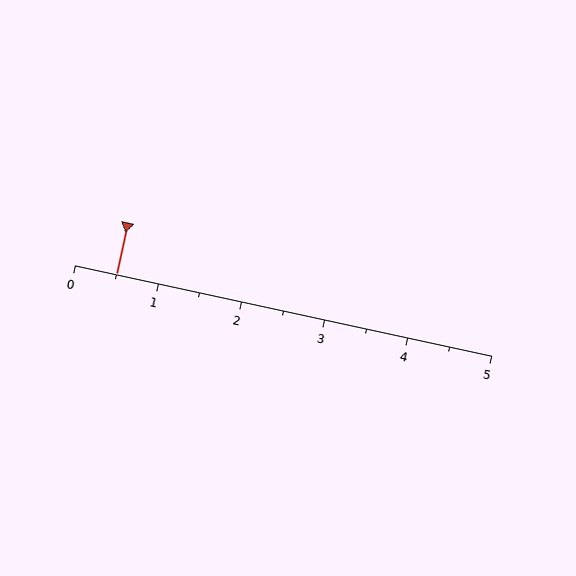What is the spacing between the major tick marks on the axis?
The major ticks are spaced 1 apart.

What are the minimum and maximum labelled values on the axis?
The axis runs from 0 to 5.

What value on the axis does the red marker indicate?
The marker indicates approximately 0.5.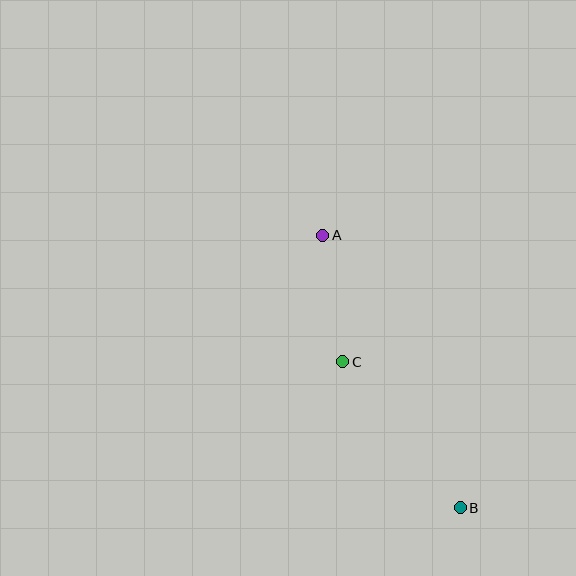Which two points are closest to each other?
Points A and C are closest to each other.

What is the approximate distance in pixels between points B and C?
The distance between B and C is approximately 188 pixels.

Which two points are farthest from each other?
Points A and B are farthest from each other.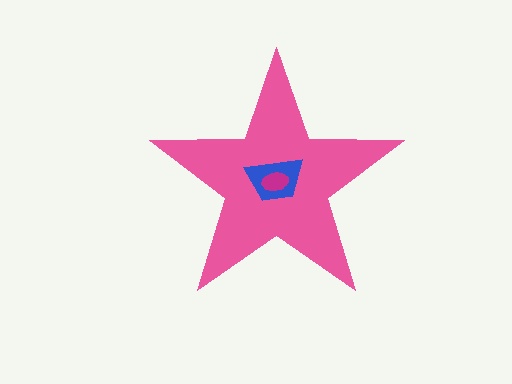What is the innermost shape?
The magenta ellipse.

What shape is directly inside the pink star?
The blue trapezoid.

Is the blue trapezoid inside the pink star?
Yes.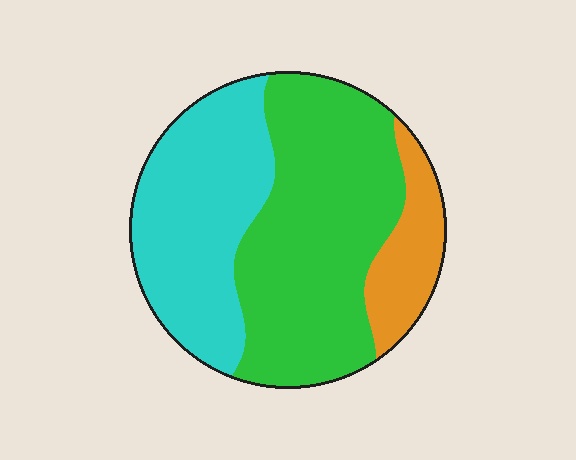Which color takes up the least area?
Orange, at roughly 15%.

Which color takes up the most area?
Green, at roughly 50%.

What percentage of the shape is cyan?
Cyan covers around 35% of the shape.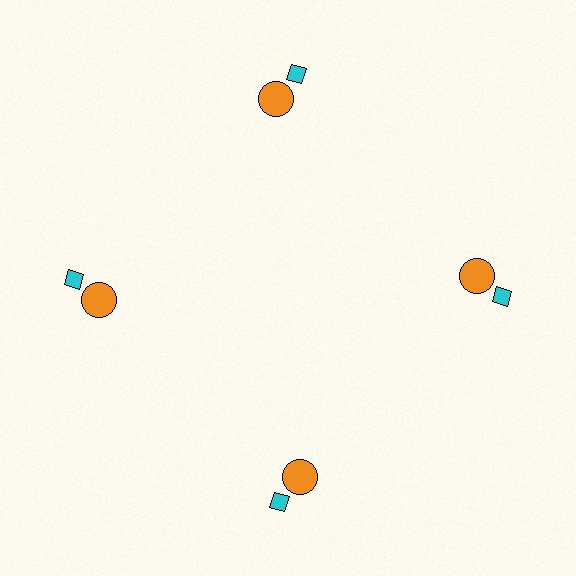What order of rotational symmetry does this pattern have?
This pattern has 4-fold rotational symmetry.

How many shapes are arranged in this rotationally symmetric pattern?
There are 8 shapes, arranged in 4 groups of 2.